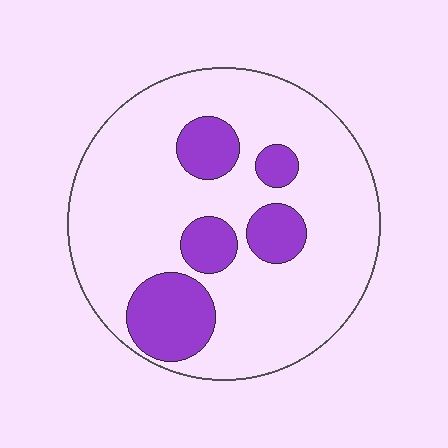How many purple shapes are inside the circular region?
5.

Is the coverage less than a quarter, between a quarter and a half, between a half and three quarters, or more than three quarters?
Less than a quarter.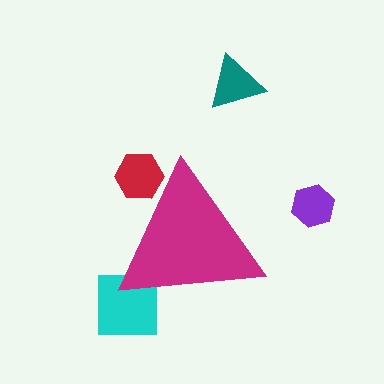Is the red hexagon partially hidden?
Yes, the red hexagon is partially hidden behind the magenta triangle.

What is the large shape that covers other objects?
A magenta triangle.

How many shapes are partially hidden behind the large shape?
2 shapes are partially hidden.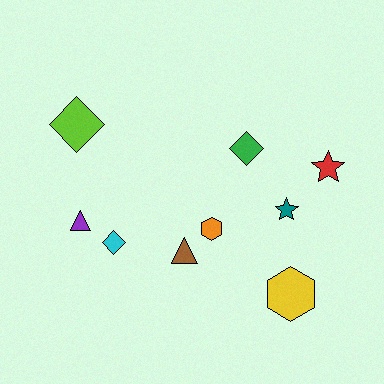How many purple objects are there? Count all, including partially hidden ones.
There is 1 purple object.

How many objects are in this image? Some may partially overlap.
There are 9 objects.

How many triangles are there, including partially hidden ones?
There are 2 triangles.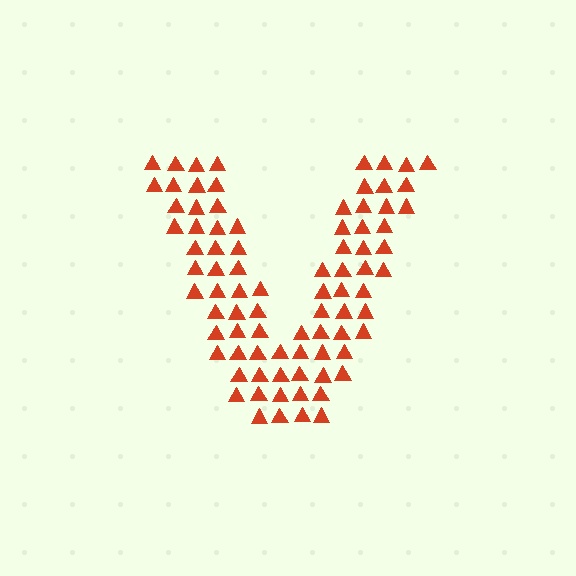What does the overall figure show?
The overall figure shows the letter V.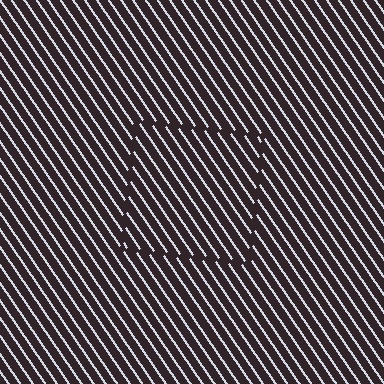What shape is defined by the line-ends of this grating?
An illusory square. The interior of the shape contains the same grating, shifted by half a period — the contour is defined by the phase discontinuity where line-ends from the inner and outer gratings abut.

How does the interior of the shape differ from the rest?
The interior of the shape contains the same grating, shifted by half a period — the contour is defined by the phase discontinuity where line-ends from the inner and outer gratings abut.